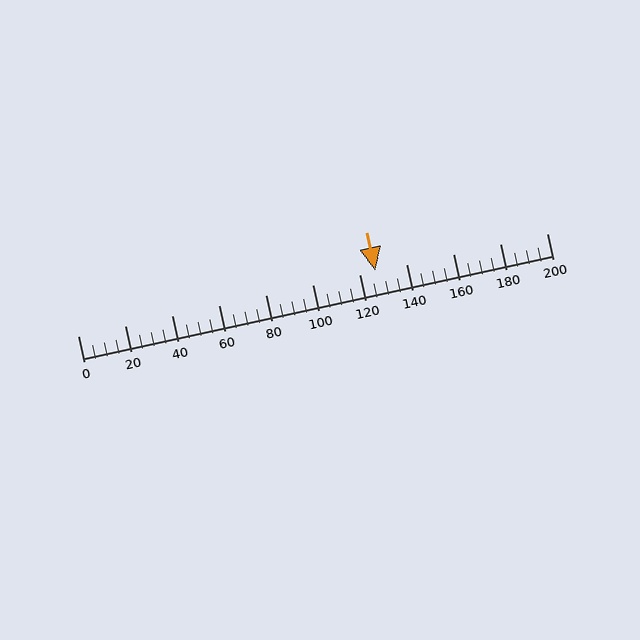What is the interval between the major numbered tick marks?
The major tick marks are spaced 20 units apart.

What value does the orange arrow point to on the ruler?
The orange arrow points to approximately 127.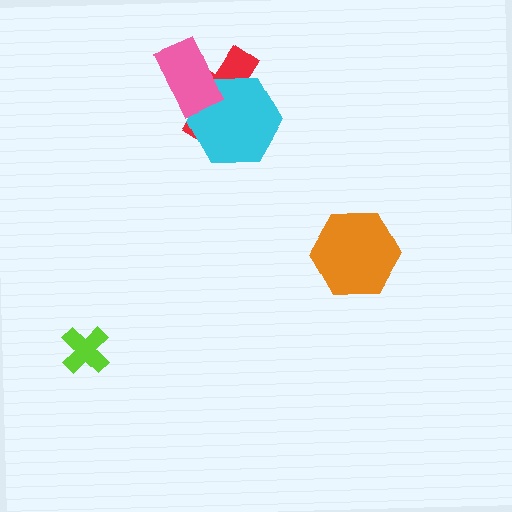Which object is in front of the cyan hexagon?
The pink rectangle is in front of the cyan hexagon.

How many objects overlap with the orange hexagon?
0 objects overlap with the orange hexagon.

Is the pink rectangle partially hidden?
No, no other shape covers it.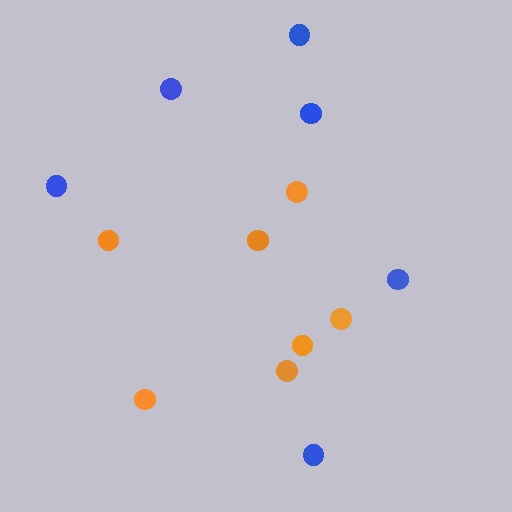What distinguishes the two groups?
There are 2 groups: one group of blue circles (6) and one group of orange circles (7).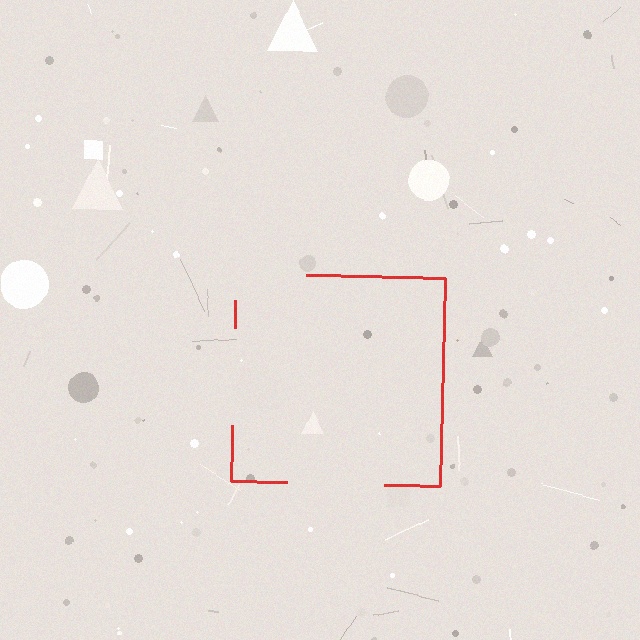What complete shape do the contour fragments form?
The contour fragments form a square.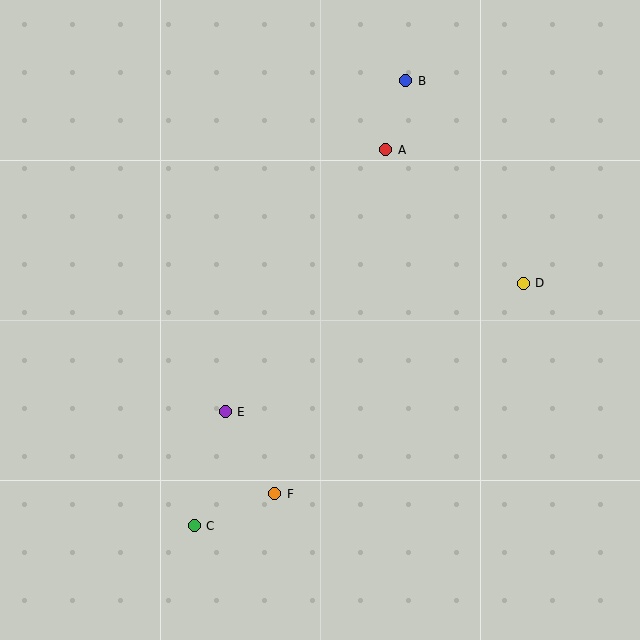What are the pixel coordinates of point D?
Point D is at (523, 283).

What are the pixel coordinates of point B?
Point B is at (406, 81).